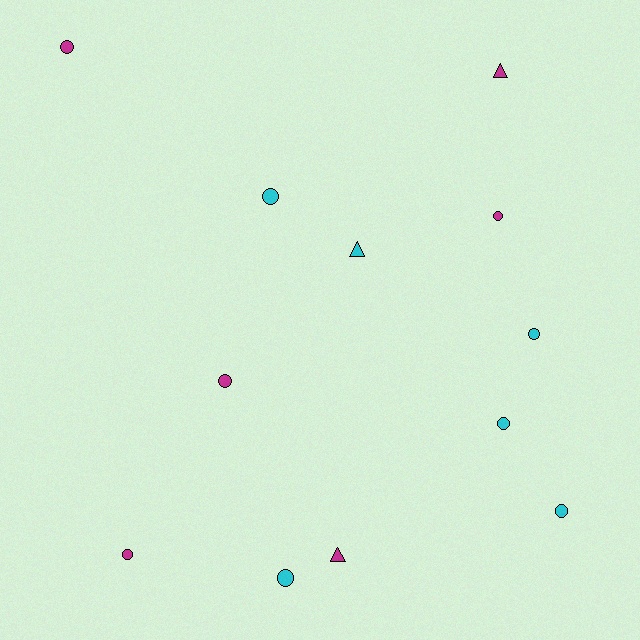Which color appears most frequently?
Cyan, with 6 objects.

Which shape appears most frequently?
Circle, with 9 objects.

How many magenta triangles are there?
There are 2 magenta triangles.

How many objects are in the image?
There are 12 objects.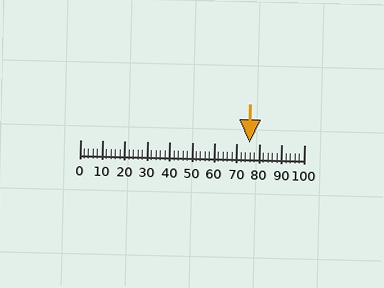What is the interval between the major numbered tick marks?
The major tick marks are spaced 10 units apart.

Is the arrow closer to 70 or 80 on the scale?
The arrow is closer to 80.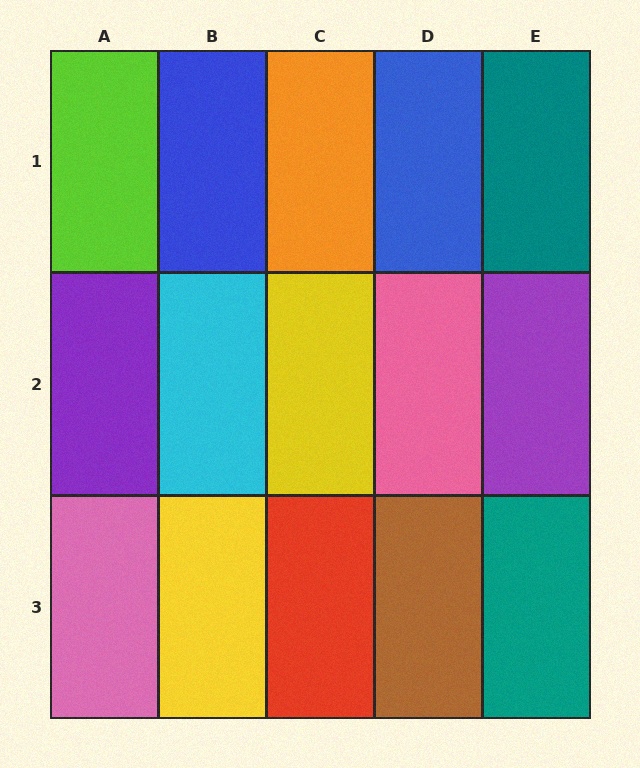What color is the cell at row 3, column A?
Pink.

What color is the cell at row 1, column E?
Teal.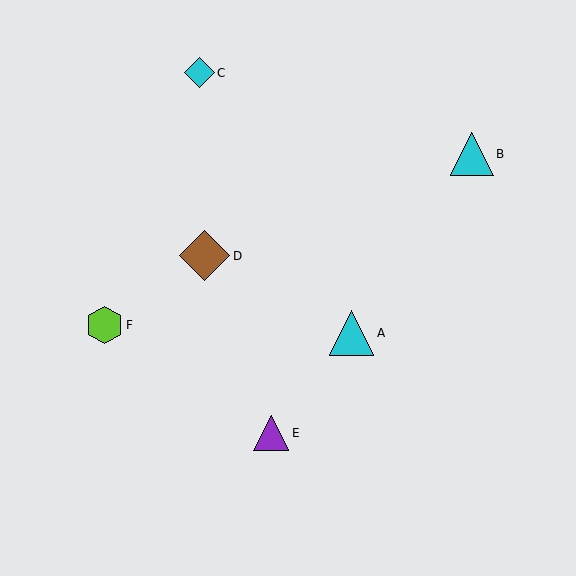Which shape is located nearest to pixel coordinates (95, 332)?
The lime hexagon (labeled F) at (104, 325) is nearest to that location.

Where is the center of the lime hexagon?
The center of the lime hexagon is at (104, 325).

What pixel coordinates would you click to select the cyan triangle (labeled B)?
Click at (472, 154) to select the cyan triangle B.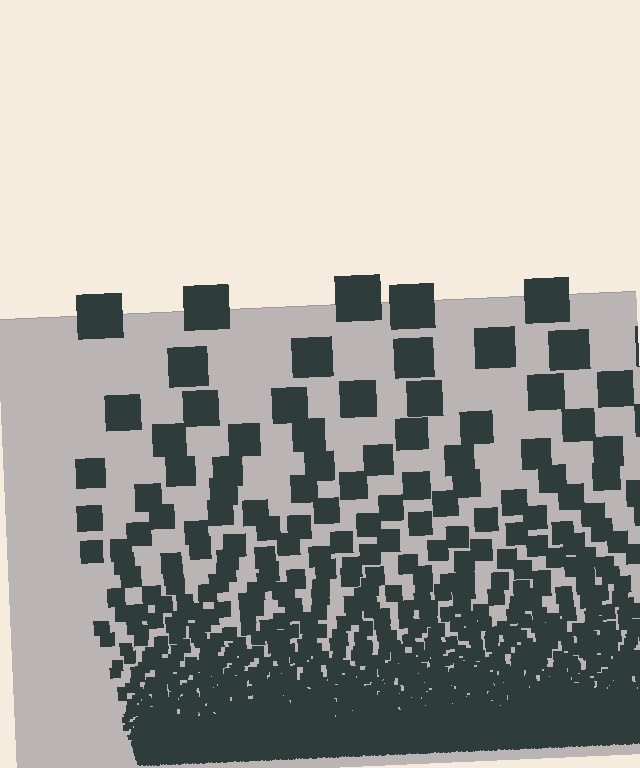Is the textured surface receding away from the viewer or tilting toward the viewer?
The surface appears to tilt toward the viewer. Texture elements get larger and sparser toward the top.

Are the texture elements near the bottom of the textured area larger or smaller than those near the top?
Smaller. The gradient is inverted — elements near the bottom are smaller and denser.